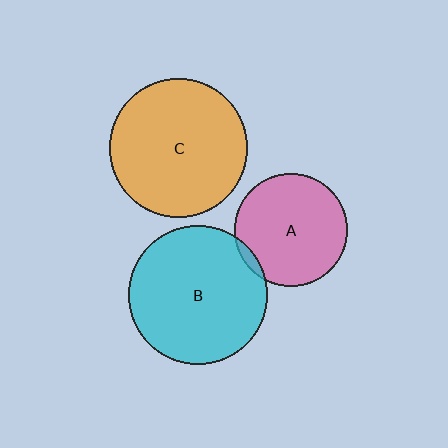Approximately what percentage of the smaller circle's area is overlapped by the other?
Approximately 5%.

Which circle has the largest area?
Circle B (cyan).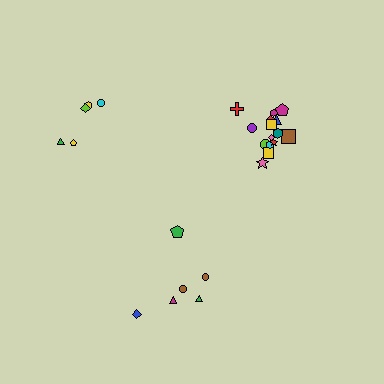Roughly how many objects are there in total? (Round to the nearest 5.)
Roughly 25 objects in total.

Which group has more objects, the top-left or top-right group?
The top-right group.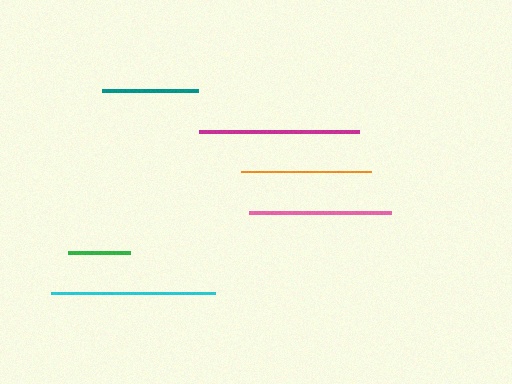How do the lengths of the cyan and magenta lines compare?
The cyan and magenta lines are approximately the same length.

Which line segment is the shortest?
The green line is the shortest at approximately 62 pixels.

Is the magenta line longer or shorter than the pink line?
The magenta line is longer than the pink line.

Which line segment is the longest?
The cyan line is the longest at approximately 165 pixels.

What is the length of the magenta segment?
The magenta segment is approximately 161 pixels long.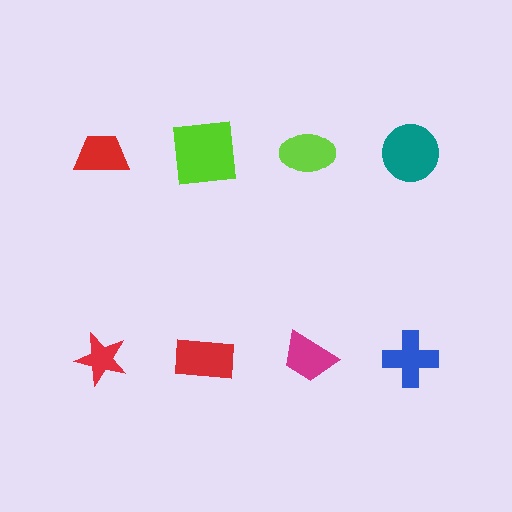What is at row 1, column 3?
A lime ellipse.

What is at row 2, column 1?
A red star.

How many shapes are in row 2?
4 shapes.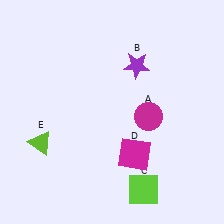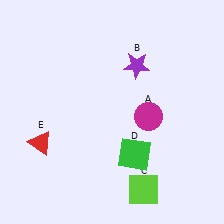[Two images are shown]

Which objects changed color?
D changed from magenta to green. E changed from lime to red.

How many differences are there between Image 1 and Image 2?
There are 2 differences between the two images.